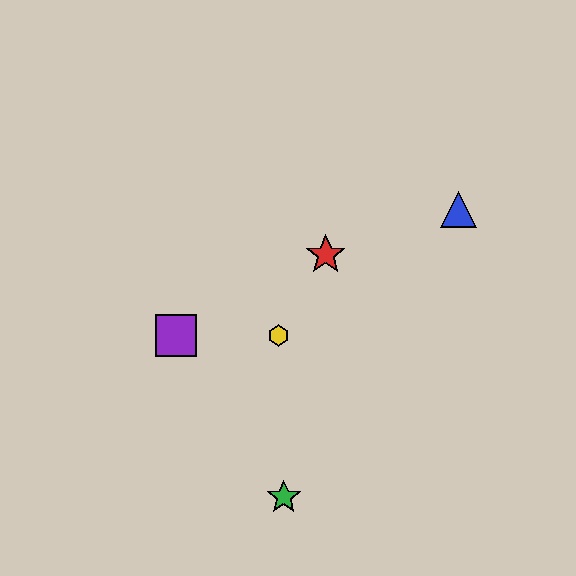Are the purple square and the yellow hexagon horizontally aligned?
Yes, both are at y≈335.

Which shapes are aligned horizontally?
The yellow hexagon, the purple square are aligned horizontally.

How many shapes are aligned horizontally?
2 shapes (the yellow hexagon, the purple square) are aligned horizontally.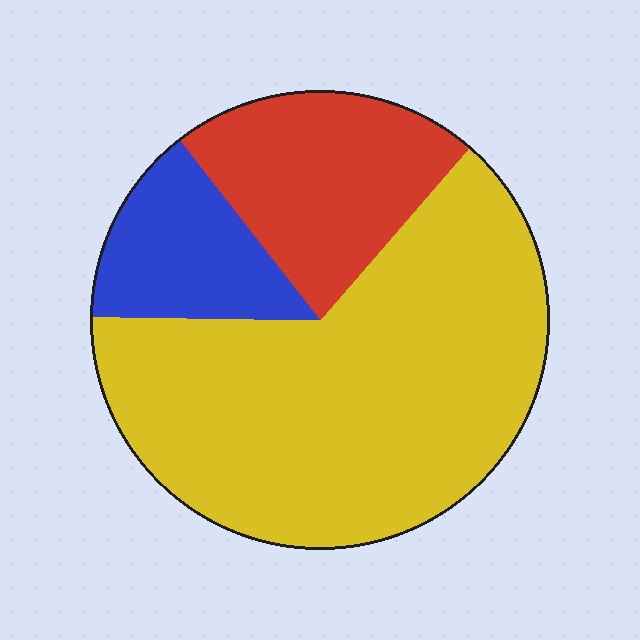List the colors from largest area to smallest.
From largest to smallest: yellow, red, blue.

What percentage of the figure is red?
Red covers 22% of the figure.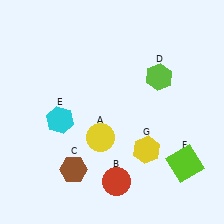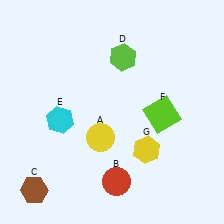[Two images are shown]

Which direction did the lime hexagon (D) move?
The lime hexagon (D) moved left.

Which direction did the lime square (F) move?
The lime square (F) moved up.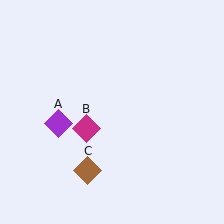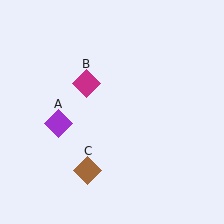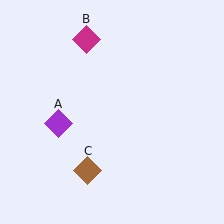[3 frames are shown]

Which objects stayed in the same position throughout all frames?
Purple diamond (object A) and brown diamond (object C) remained stationary.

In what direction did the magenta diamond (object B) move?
The magenta diamond (object B) moved up.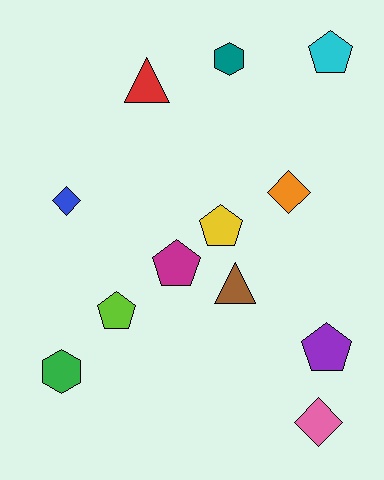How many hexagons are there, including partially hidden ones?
There are 2 hexagons.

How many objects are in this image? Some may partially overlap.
There are 12 objects.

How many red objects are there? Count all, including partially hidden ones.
There is 1 red object.